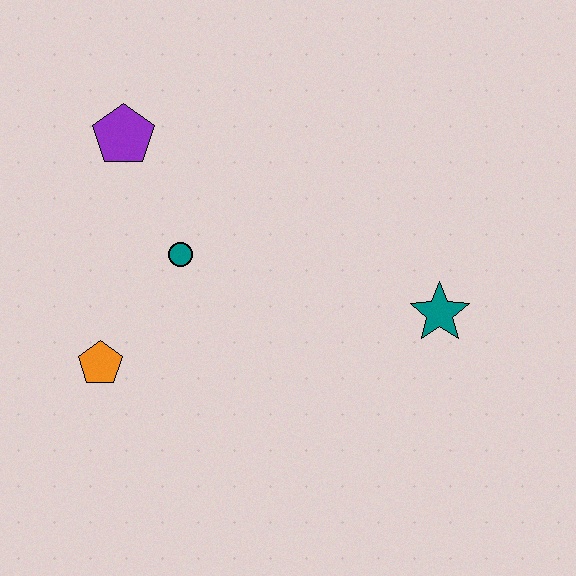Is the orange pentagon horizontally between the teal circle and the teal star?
No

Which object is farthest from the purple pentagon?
The teal star is farthest from the purple pentagon.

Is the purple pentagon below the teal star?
No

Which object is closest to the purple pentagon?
The teal circle is closest to the purple pentagon.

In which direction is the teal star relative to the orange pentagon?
The teal star is to the right of the orange pentagon.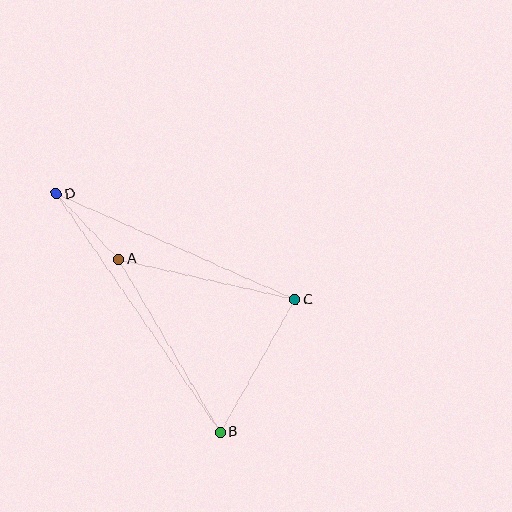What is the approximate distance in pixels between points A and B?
The distance between A and B is approximately 201 pixels.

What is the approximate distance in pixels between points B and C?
The distance between B and C is approximately 152 pixels.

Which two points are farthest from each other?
Points B and D are farthest from each other.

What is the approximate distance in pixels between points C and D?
The distance between C and D is approximately 261 pixels.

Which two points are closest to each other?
Points A and D are closest to each other.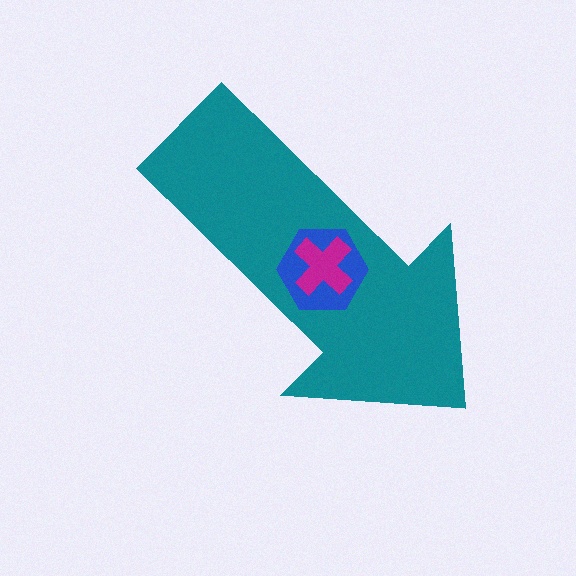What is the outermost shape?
The teal arrow.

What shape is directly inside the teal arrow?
The blue hexagon.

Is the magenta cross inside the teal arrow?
Yes.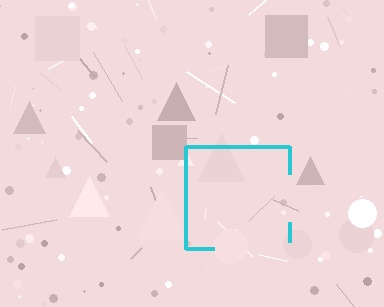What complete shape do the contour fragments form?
The contour fragments form a square.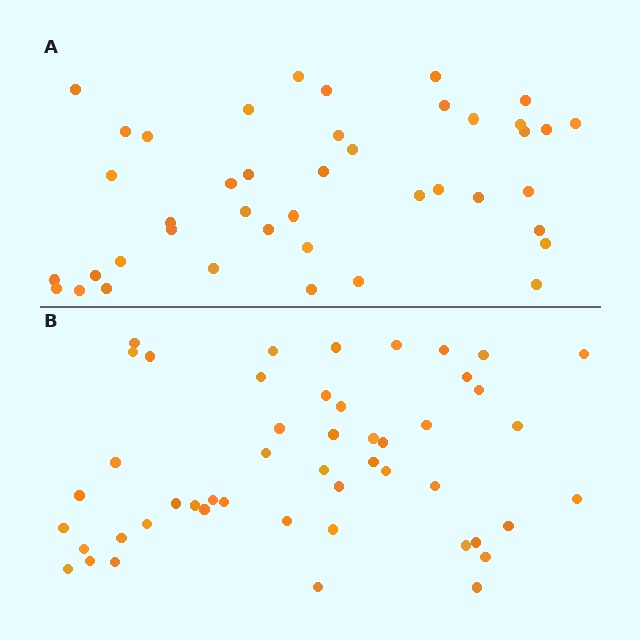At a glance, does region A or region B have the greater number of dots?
Region B (the bottom region) has more dots.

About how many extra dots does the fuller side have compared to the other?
Region B has roughly 8 or so more dots than region A.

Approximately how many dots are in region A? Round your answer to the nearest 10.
About 40 dots. (The exact count is 42, which rounds to 40.)